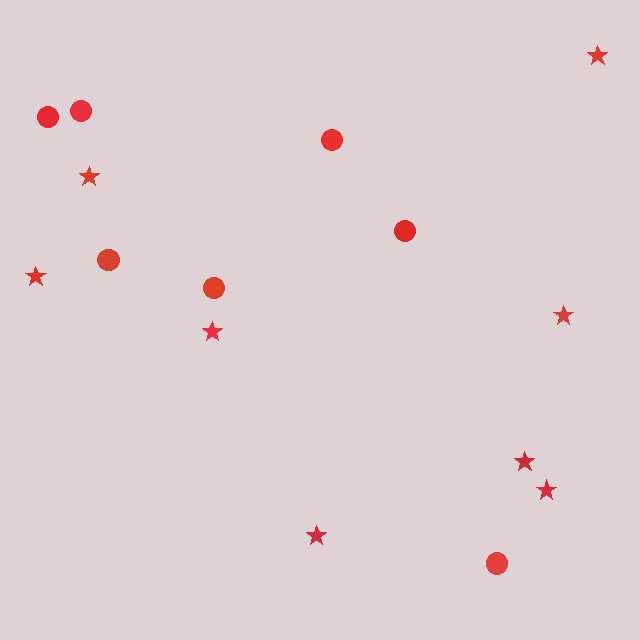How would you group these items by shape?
There are 2 groups: one group of stars (8) and one group of circles (7).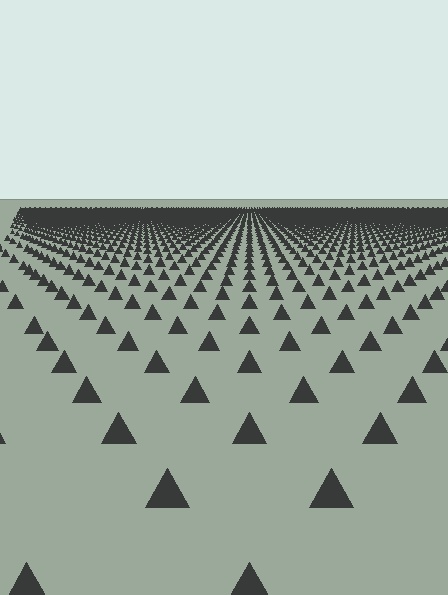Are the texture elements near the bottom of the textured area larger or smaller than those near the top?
Larger. Near the bottom, elements are closer to the viewer and appear at a bigger on-screen size.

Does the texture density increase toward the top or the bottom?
Density increases toward the top.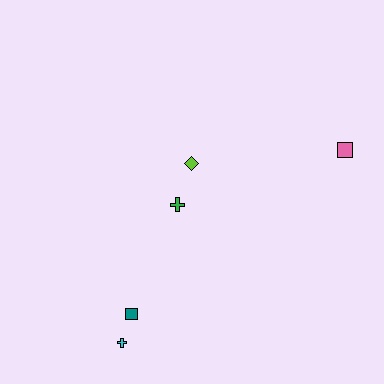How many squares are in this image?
There are 2 squares.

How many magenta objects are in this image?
There are no magenta objects.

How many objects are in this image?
There are 5 objects.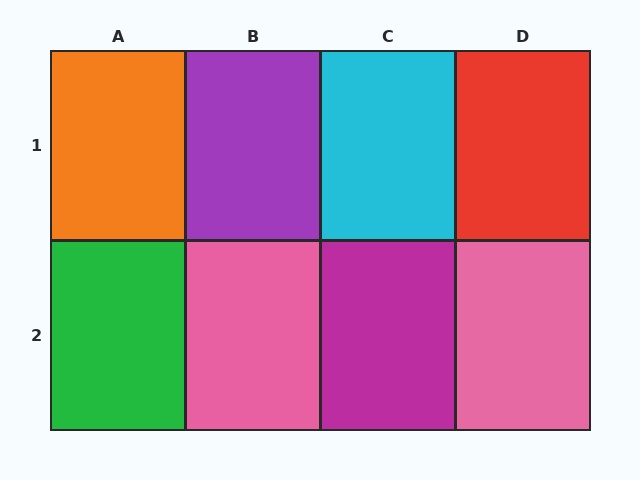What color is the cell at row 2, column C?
Magenta.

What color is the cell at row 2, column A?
Green.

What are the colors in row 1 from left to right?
Orange, purple, cyan, red.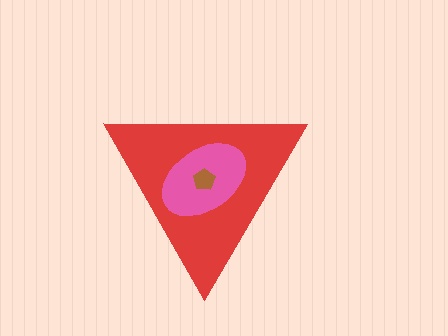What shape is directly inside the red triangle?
The pink ellipse.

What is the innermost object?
The brown pentagon.